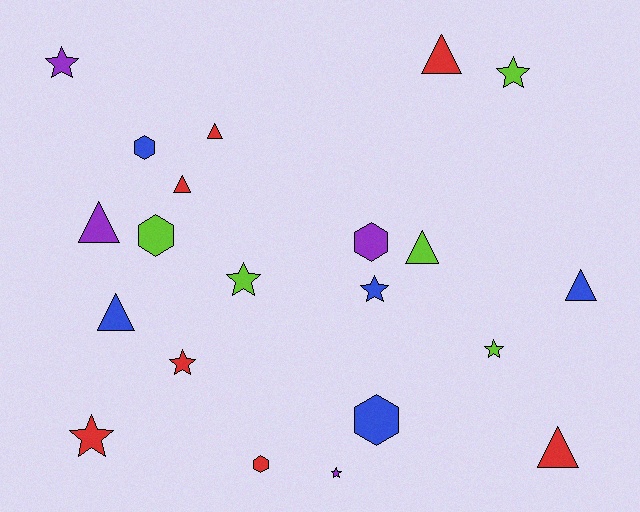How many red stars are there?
There are 2 red stars.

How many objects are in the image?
There are 21 objects.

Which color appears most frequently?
Red, with 7 objects.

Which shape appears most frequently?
Triangle, with 8 objects.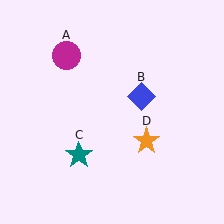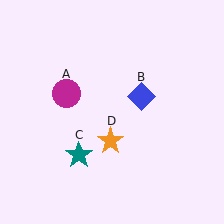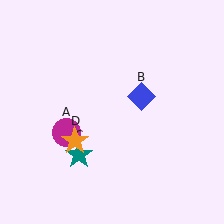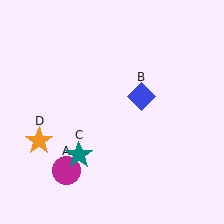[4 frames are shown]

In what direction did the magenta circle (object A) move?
The magenta circle (object A) moved down.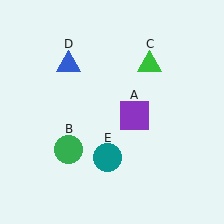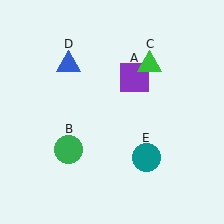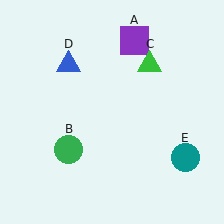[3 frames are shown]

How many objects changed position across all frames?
2 objects changed position: purple square (object A), teal circle (object E).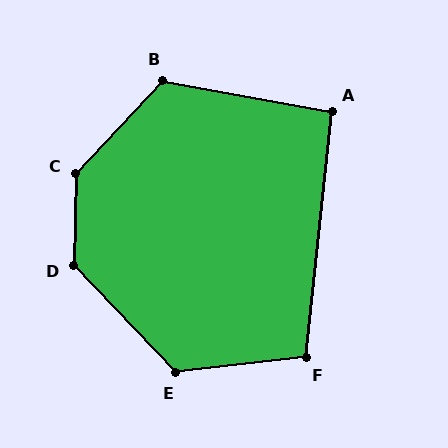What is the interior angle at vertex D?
Approximately 135 degrees (obtuse).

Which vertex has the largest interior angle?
C, at approximately 139 degrees.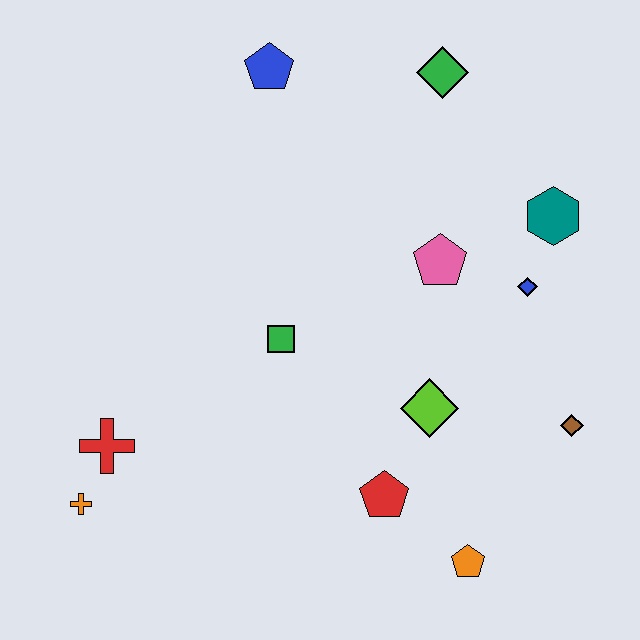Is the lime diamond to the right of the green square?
Yes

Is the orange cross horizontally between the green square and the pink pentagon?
No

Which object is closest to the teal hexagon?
The blue diamond is closest to the teal hexagon.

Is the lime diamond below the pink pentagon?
Yes